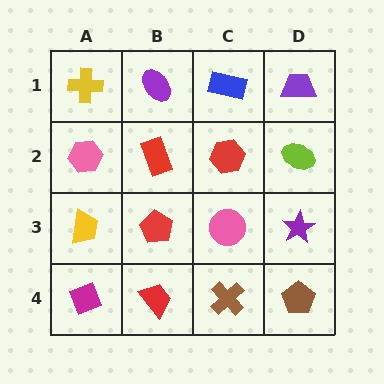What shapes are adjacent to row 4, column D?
A purple star (row 3, column D), a brown cross (row 4, column C).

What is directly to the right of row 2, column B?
A red hexagon.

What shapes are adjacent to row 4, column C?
A pink circle (row 3, column C), a red trapezoid (row 4, column B), a brown pentagon (row 4, column D).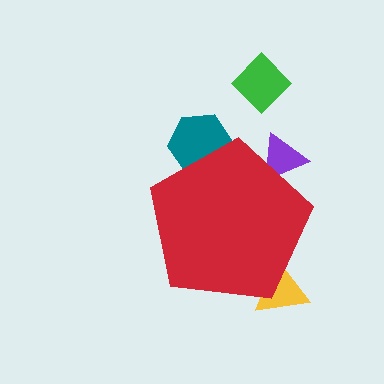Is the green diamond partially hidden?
No, the green diamond is fully visible.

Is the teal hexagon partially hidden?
Yes, the teal hexagon is partially hidden behind the red pentagon.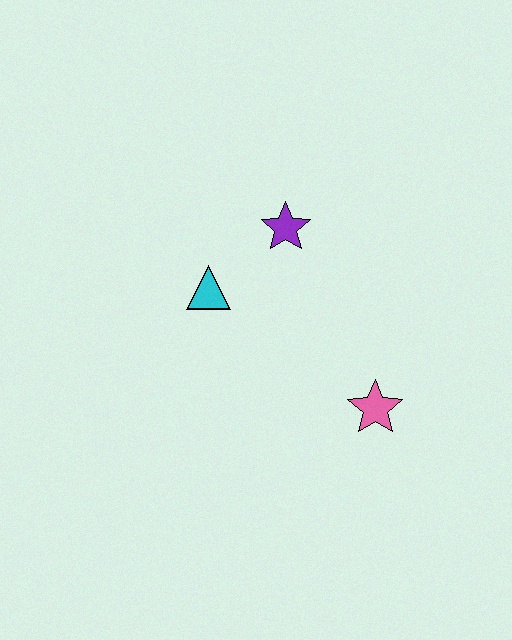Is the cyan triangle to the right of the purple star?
No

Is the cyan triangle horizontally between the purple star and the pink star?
No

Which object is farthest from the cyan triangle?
The pink star is farthest from the cyan triangle.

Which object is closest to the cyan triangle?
The purple star is closest to the cyan triangle.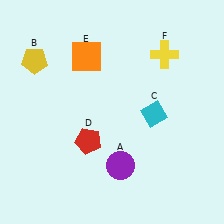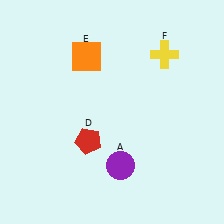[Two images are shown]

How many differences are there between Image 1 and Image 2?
There are 2 differences between the two images.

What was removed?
The cyan diamond (C), the yellow pentagon (B) were removed in Image 2.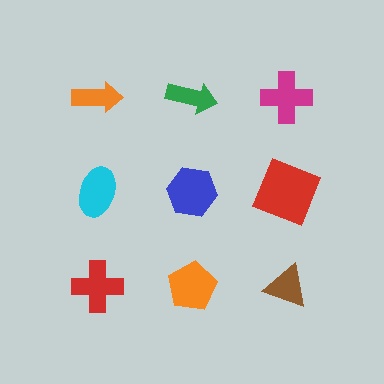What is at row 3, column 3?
A brown triangle.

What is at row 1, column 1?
An orange arrow.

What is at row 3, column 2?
An orange pentagon.